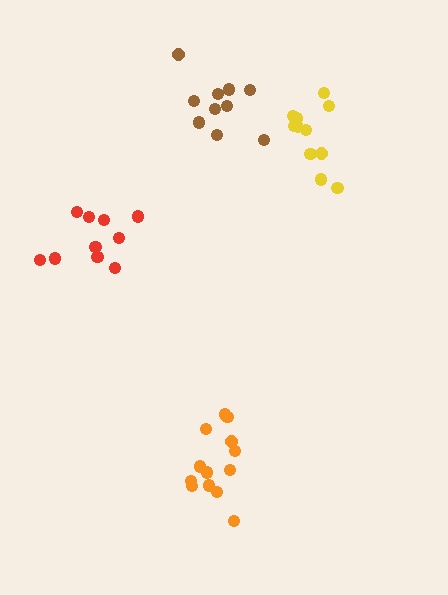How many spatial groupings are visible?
There are 4 spatial groupings.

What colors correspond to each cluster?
The clusters are colored: yellow, brown, red, orange.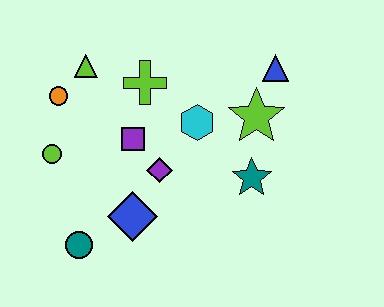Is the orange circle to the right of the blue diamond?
No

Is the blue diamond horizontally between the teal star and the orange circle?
Yes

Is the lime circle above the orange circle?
No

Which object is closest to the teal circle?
The blue diamond is closest to the teal circle.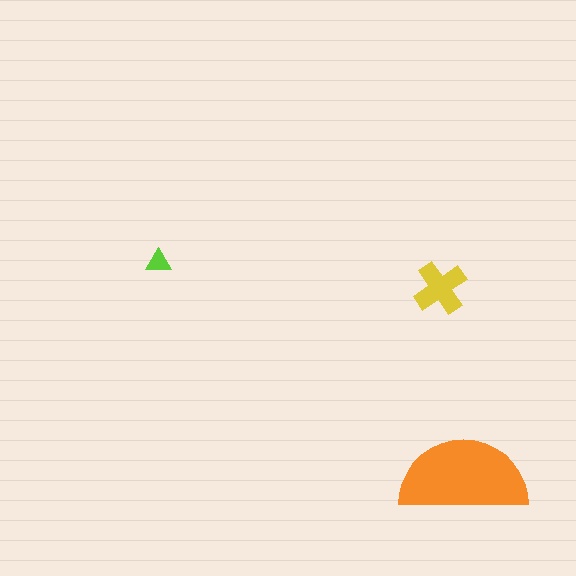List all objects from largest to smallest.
The orange semicircle, the yellow cross, the lime triangle.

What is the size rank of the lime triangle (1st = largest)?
3rd.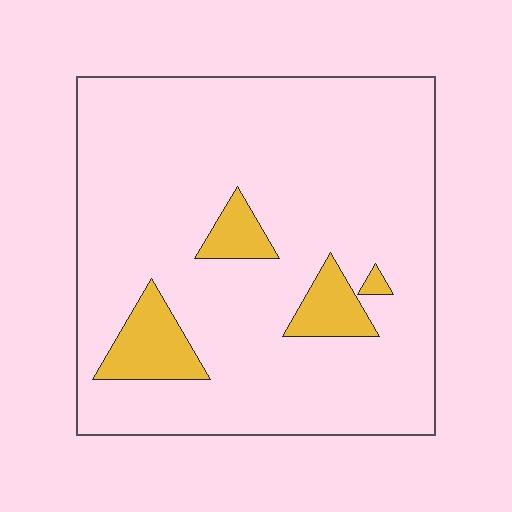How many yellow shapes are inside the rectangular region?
4.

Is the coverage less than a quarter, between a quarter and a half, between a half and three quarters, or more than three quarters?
Less than a quarter.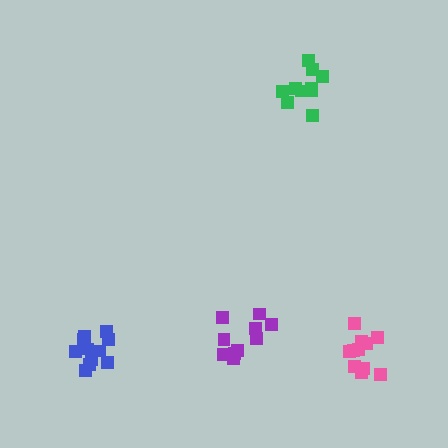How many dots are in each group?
Group 1: 11 dots, Group 2: 10 dots, Group 3: 11 dots, Group 4: 10 dots (42 total).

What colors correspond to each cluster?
The clusters are colored: pink, green, blue, purple.